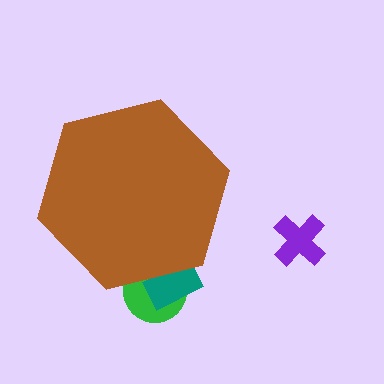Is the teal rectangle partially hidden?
Yes, the teal rectangle is partially hidden behind the brown hexagon.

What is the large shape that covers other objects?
A brown hexagon.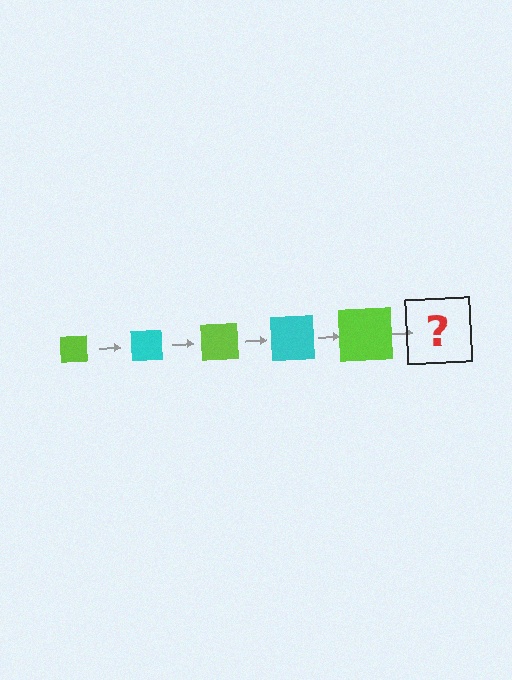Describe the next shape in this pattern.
It should be a cyan square, larger than the previous one.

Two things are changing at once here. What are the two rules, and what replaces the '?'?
The two rules are that the square grows larger each step and the color cycles through lime and cyan. The '?' should be a cyan square, larger than the previous one.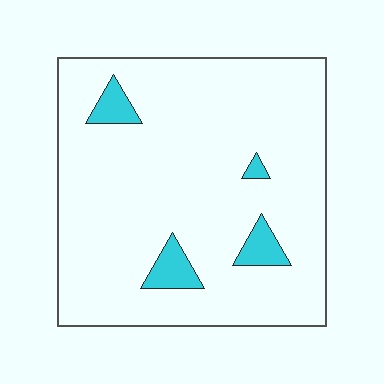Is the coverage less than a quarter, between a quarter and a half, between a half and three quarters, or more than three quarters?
Less than a quarter.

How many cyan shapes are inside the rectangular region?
4.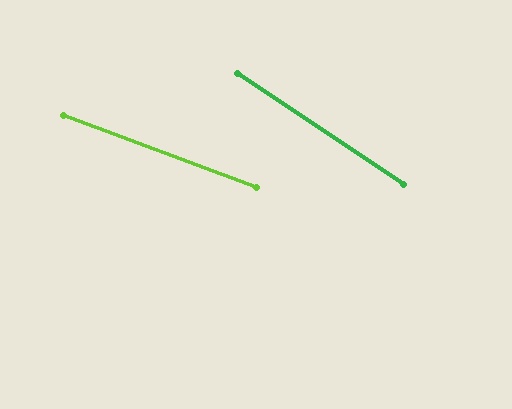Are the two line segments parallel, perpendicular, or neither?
Neither parallel nor perpendicular — they differ by about 13°.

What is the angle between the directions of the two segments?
Approximately 13 degrees.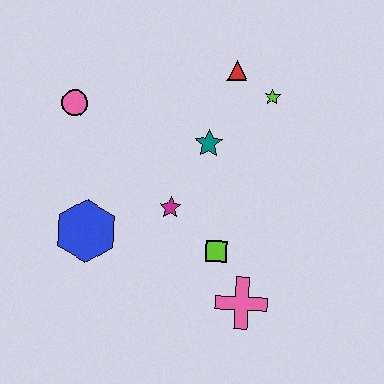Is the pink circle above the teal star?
Yes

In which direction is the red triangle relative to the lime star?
The red triangle is to the left of the lime star.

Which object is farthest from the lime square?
The pink circle is farthest from the lime square.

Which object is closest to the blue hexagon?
The magenta star is closest to the blue hexagon.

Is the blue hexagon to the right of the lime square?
No